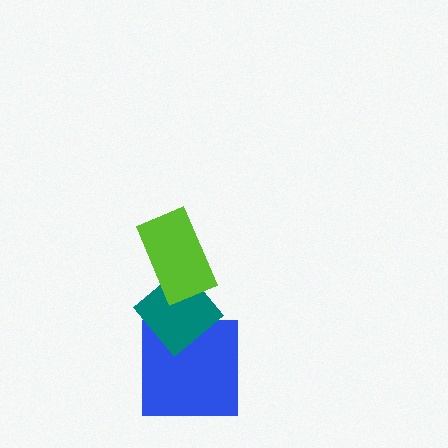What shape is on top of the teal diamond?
The lime rectangle is on top of the teal diamond.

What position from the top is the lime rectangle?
The lime rectangle is 1st from the top.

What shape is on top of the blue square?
The teal diamond is on top of the blue square.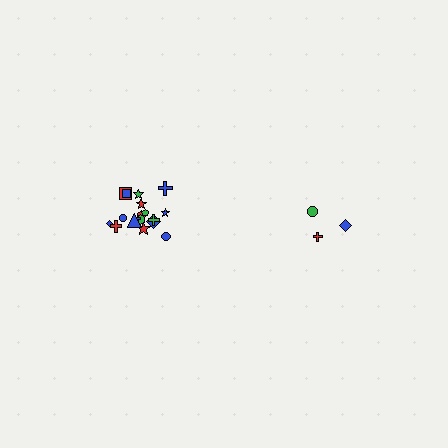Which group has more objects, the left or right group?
The left group.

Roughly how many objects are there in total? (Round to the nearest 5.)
Roughly 20 objects in total.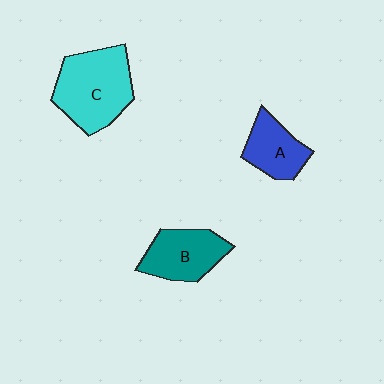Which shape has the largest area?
Shape C (cyan).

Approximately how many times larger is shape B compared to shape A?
Approximately 1.2 times.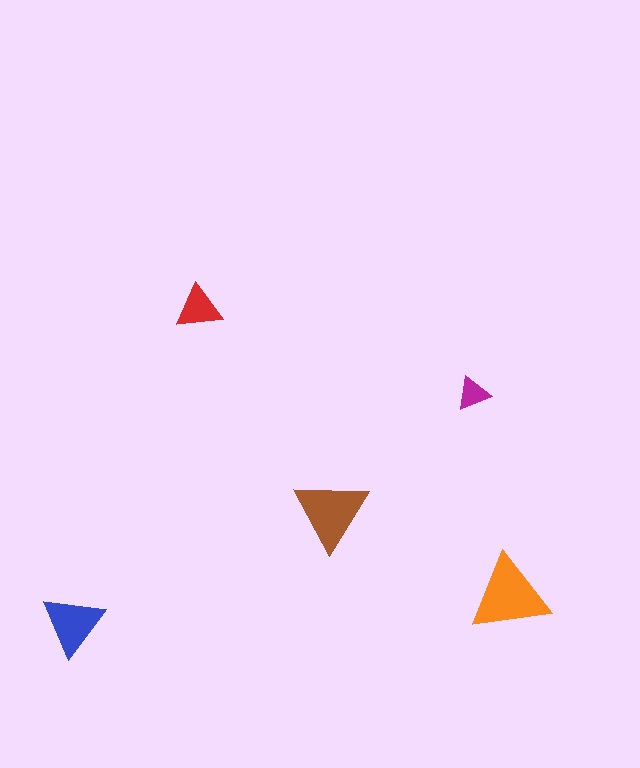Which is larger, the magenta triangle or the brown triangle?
The brown one.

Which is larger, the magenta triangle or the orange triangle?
The orange one.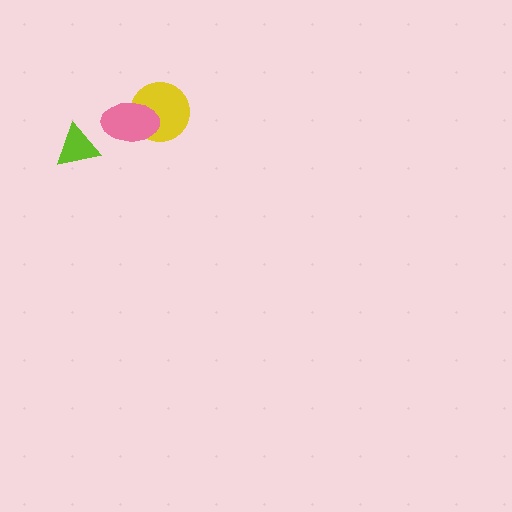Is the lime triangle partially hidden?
No, no other shape covers it.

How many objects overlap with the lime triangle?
0 objects overlap with the lime triangle.